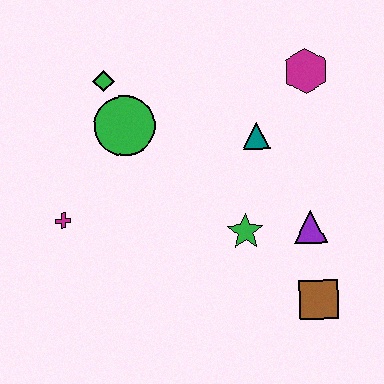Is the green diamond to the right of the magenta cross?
Yes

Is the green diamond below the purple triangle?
No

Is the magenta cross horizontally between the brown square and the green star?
No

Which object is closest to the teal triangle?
The magenta hexagon is closest to the teal triangle.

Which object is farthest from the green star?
The green diamond is farthest from the green star.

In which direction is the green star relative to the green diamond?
The green star is below the green diamond.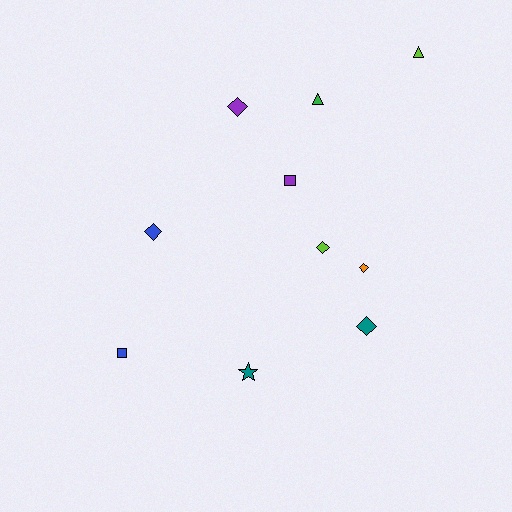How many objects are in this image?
There are 10 objects.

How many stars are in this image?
There is 1 star.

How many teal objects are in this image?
There are 2 teal objects.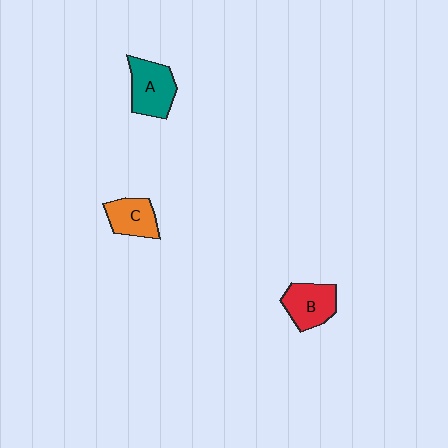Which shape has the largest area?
Shape A (teal).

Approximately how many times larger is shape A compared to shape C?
Approximately 1.3 times.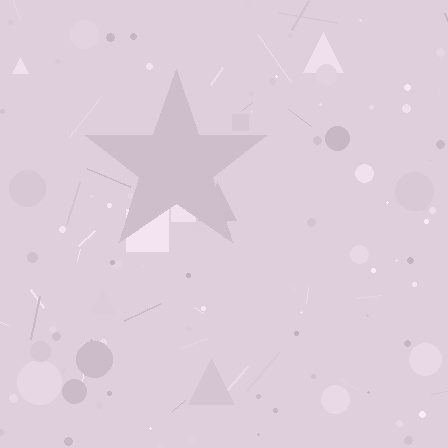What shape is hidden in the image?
A star is hidden in the image.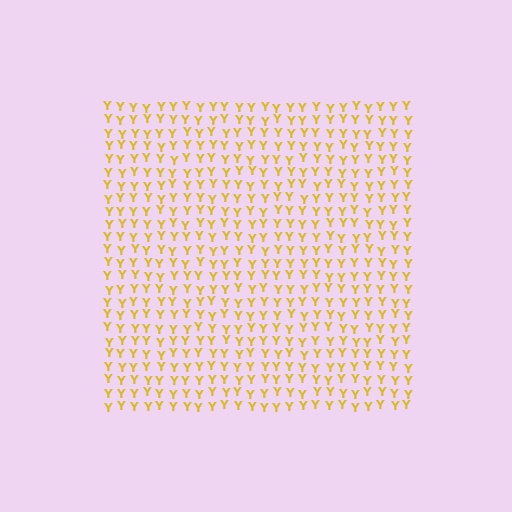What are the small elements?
The small elements are letter Y's.